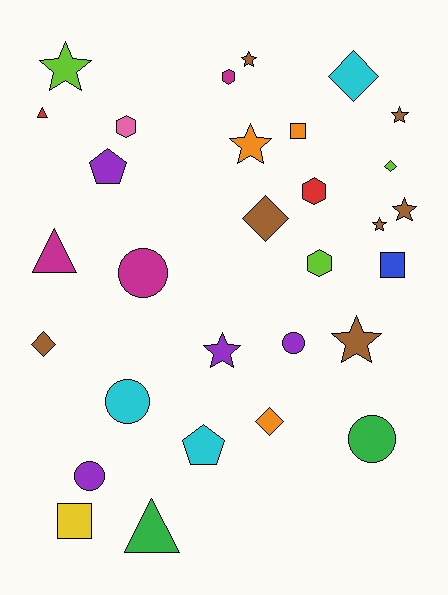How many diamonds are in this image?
There are 5 diamonds.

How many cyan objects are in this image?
There are 3 cyan objects.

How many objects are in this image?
There are 30 objects.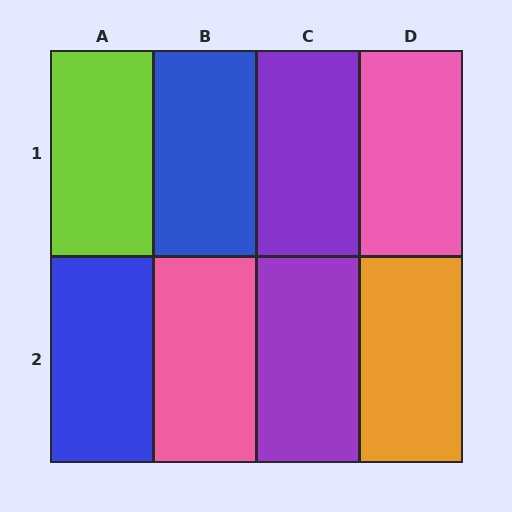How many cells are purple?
2 cells are purple.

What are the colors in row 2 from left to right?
Blue, pink, purple, orange.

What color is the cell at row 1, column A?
Lime.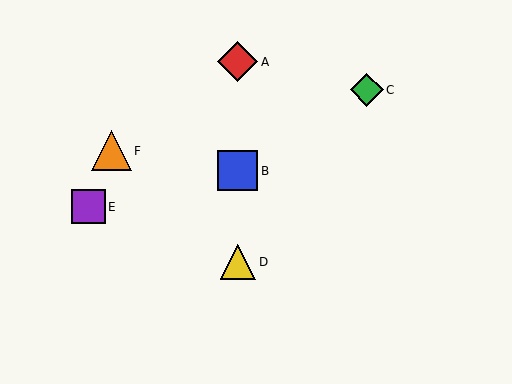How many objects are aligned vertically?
3 objects (A, B, D) are aligned vertically.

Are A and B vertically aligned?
Yes, both are at x≈238.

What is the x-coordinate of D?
Object D is at x≈238.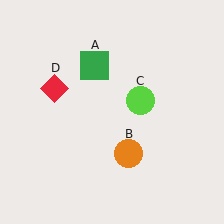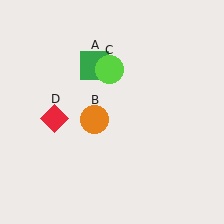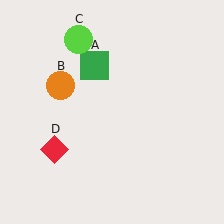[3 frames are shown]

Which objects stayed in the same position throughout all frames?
Green square (object A) remained stationary.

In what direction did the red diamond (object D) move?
The red diamond (object D) moved down.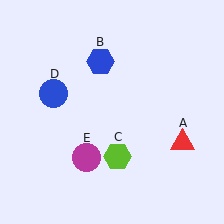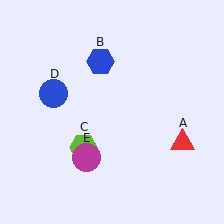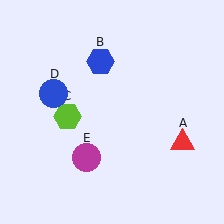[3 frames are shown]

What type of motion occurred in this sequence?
The lime hexagon (object C) rotated clockwise around the center of the scene.